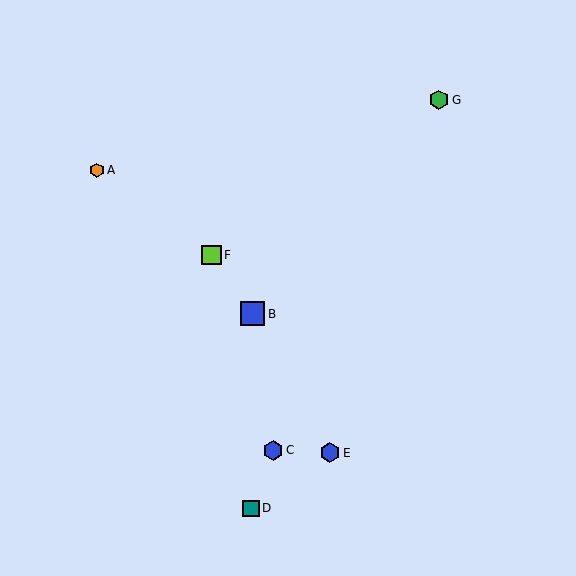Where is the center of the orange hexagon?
The center of the orange hexagon is at (97, 170).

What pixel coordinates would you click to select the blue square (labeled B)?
Click at (253, 314) to select the blue square B.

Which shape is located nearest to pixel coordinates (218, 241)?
The lime square (labeled F) at (211, 255) is nearest to that location.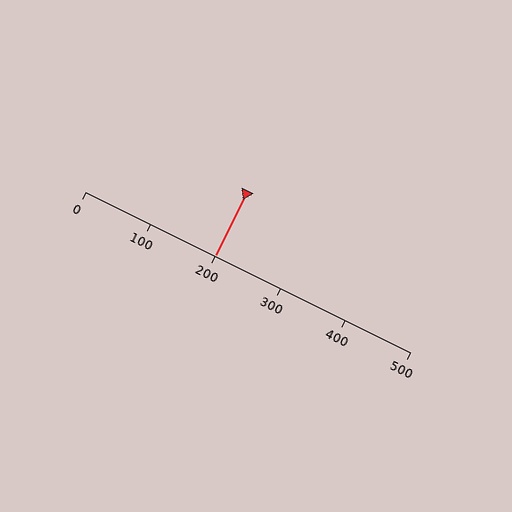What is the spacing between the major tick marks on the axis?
The major ticks are spaced 100 apart.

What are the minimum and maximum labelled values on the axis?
The axis runs from 0 to 500.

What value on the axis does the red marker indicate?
The marker indicates approximately 200.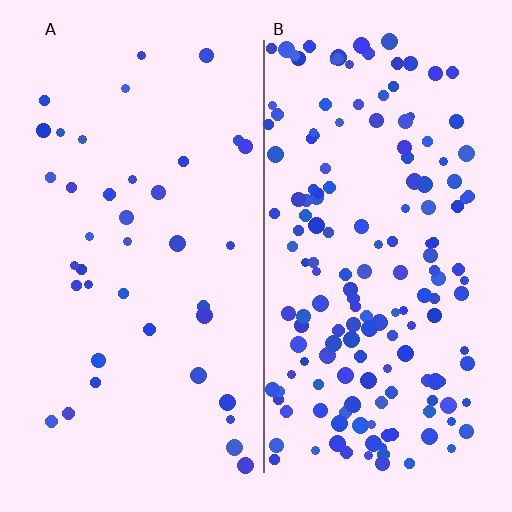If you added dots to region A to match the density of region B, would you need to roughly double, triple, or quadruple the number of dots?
Approximately quadruple.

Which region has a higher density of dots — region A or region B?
B (the right).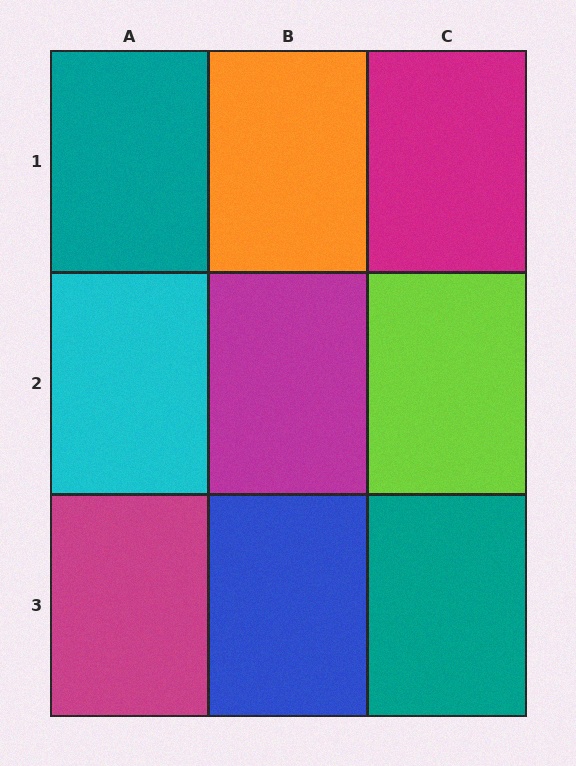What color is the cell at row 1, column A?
Teal.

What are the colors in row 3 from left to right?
Magenta, blue, teal.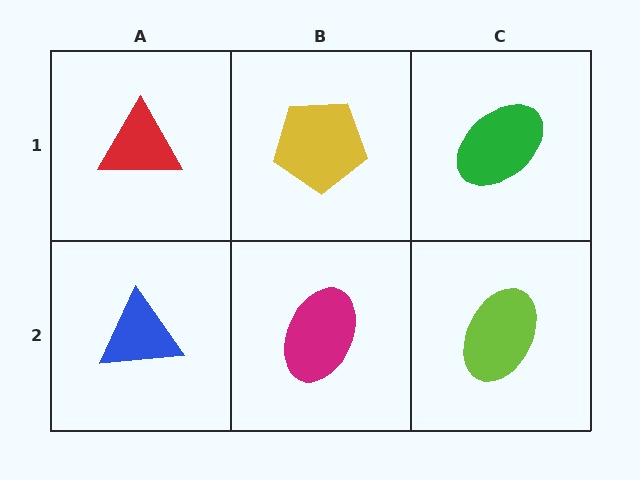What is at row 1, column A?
A red triangle.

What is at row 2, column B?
A magenta ellipse.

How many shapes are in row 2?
3 shapes.